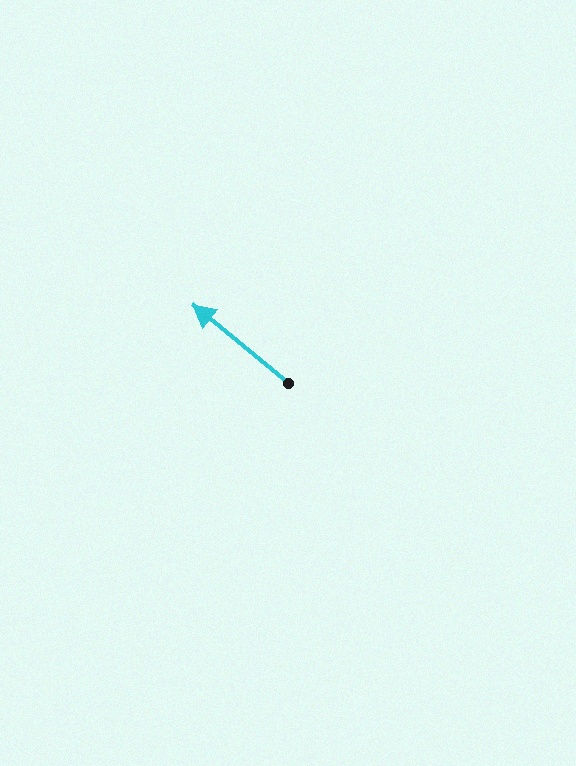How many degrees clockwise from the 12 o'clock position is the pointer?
Approximately 309 degrees.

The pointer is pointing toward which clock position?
Roughly 10 o'clock.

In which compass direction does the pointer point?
Northwest.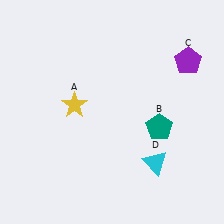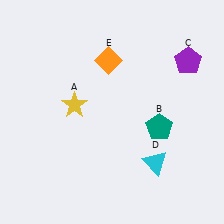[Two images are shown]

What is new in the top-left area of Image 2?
An orange diamond (E) was added in the top-left area of Image 2.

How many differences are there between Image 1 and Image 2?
There is 1 difference between the two images.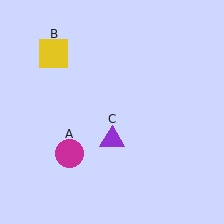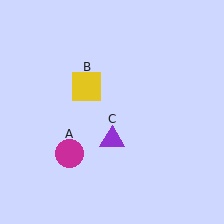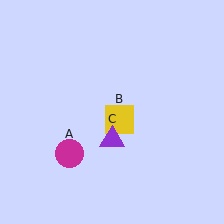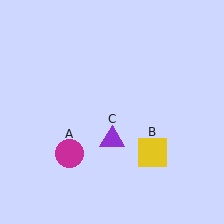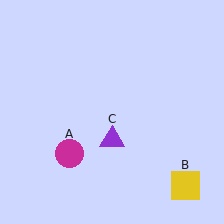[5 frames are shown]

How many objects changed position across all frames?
1 object changed position: yellow square (object B).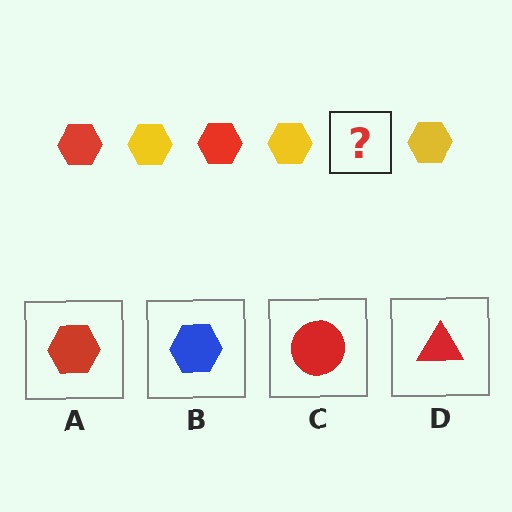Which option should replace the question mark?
Option A.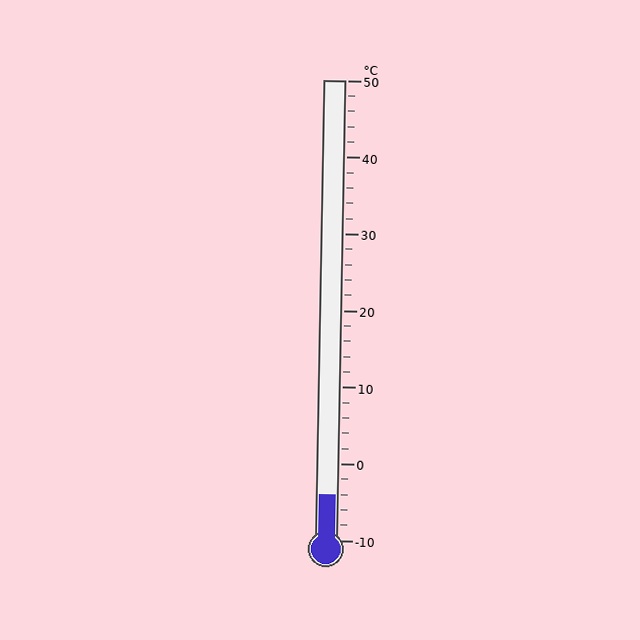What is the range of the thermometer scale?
The thermometer scale ranges from -10°C to 50°C.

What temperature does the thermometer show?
The thermometer shows approximately -4°C.